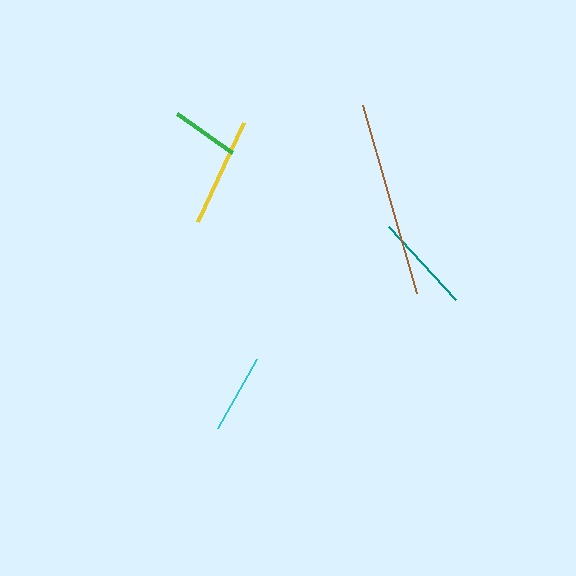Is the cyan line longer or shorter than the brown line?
The brown line is longer than the cyan line.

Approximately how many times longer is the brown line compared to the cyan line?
The brown line is approximately 2.5 times the length of the cyan line.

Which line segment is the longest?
The brown line is the longest at approximately 195 pixels.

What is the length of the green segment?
The green segment is approximately 67 pixels long.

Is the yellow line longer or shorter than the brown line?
The brown line is longer than the yellow line.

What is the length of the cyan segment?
The cyan segment is approximately 79 pixels long.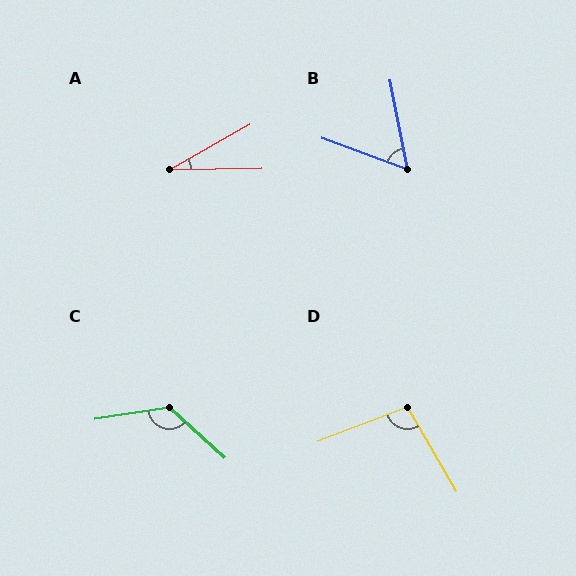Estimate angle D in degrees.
Approximately 99 degrees.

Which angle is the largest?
C, at approximately 129 degrees.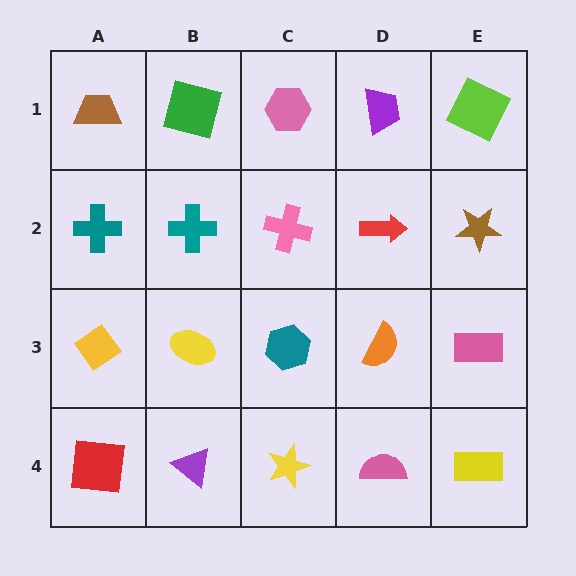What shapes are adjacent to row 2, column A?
A brown trapezoid (row 1, column A), a yellow diamond (row 3, column A), a teal cross (row 2, column B).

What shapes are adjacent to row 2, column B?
A green square (row 1, column B), a yellow ellipse (row 3, column B), a teal cross (row 2, column A), a pink cross (row 2, column C).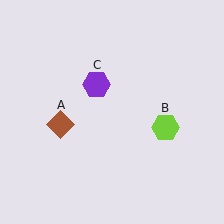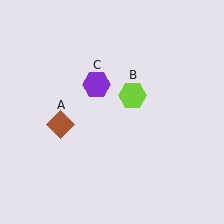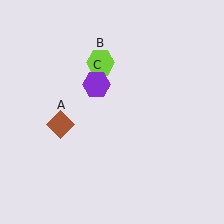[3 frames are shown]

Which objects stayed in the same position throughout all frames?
Brown diamond (object A) and purple hexagon (object C) remained stationary.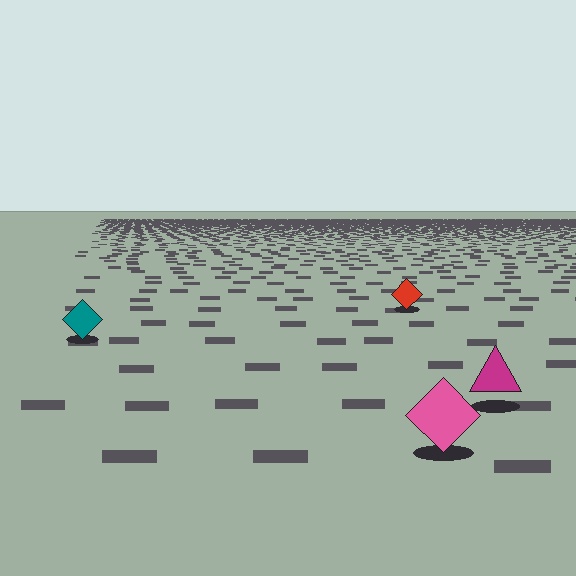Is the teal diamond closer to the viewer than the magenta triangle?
No. The magenta triangle is closer — you can tell from the texture gradient: the ground texture is coarser near it.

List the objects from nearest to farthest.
From nearest to farthest: the pink diamond, the magenta triangle, the teal diamond, the red diamond.